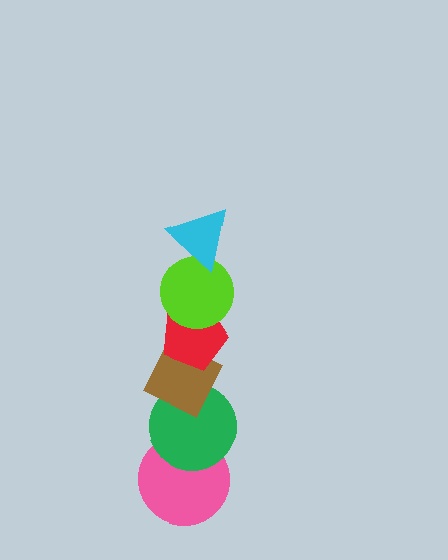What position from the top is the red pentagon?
The red pentagon is 3rd from the top.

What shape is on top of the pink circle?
The green circle is on top of the pink circle.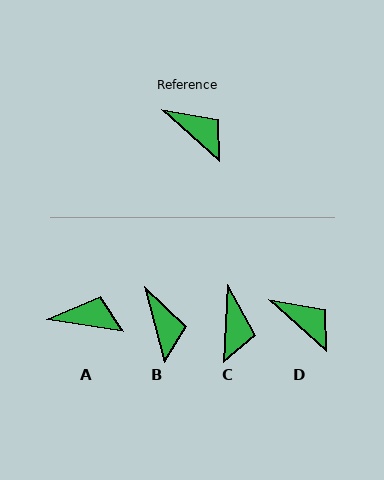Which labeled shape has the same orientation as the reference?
D.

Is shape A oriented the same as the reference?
No, it is off by about 33 degrees.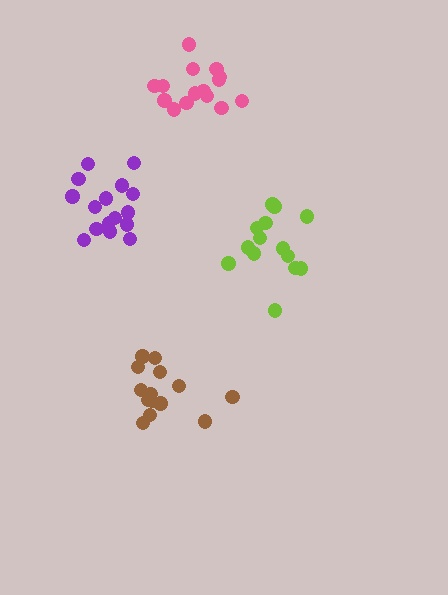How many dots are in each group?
Group 1: 14 dots, Group 2: 14 dots, Group 3: 16 dots, Group 4: 15 dots (59 total).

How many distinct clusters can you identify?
There are 4 distinct clusters.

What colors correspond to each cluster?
The clusters are colored: lime, brown, purple, pink.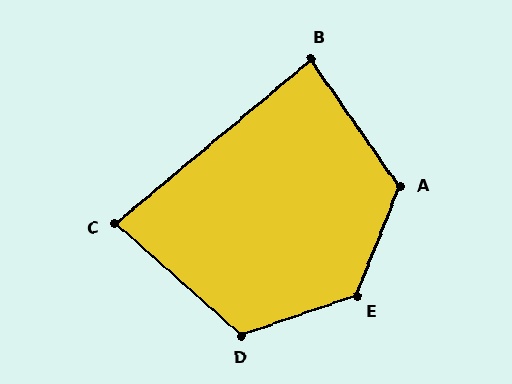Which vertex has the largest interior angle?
E, at approximately 131 degrees.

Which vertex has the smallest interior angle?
C, at approximately 82 degrees.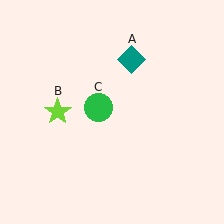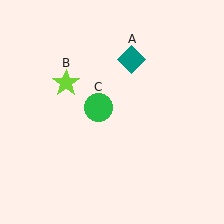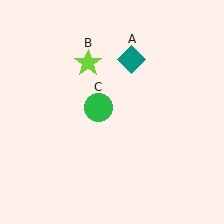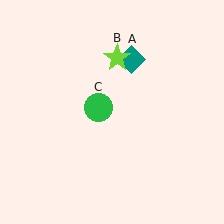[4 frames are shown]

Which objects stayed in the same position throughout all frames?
Teal diamond (object A) and green circle (object C) remained stationary.